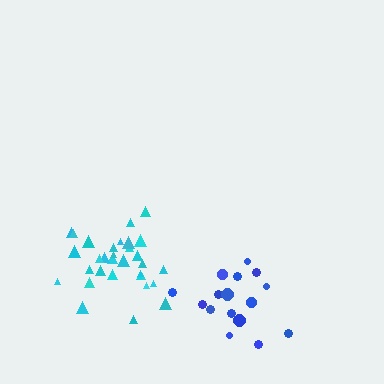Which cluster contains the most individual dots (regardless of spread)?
Cyan (33).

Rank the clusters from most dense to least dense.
cyan, blue.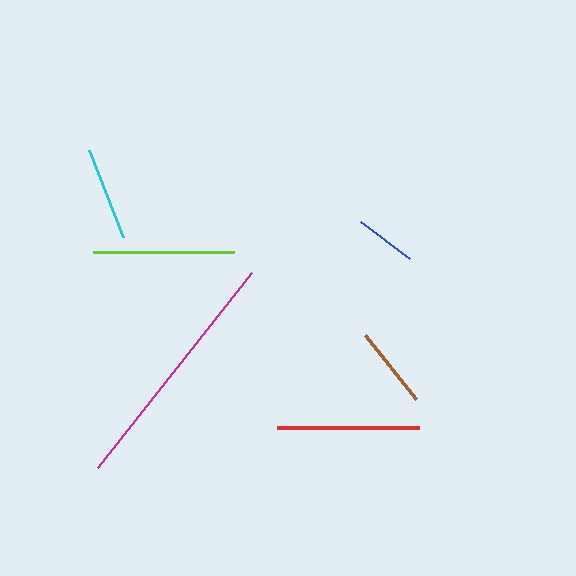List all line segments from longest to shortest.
From longest to shortest: magenta, red, lime, cyan, brown, blue.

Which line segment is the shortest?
The blue line is the shortest at approximately 61 pixels.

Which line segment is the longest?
The magenta line is the longest at approximately 248 pixels.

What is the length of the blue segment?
The blue segment is approximately 61 pixels long.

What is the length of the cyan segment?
The cyan segment is approximately 93 pixels long.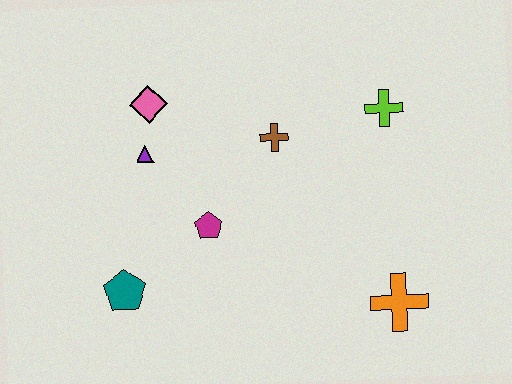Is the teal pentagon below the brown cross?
Yes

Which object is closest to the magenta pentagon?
The purple triangle is closest to the magenta pentagon.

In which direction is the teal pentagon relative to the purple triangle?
The teal pentagon is below the purple triangle.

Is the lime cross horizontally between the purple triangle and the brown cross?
No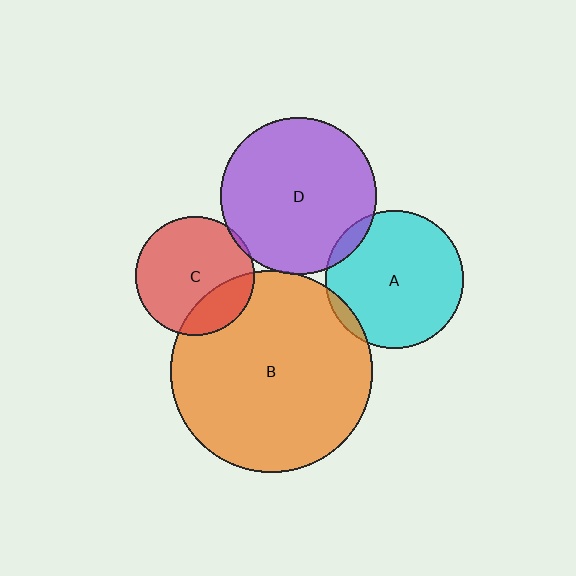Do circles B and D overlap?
Yes.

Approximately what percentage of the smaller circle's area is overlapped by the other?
Approximately 5%.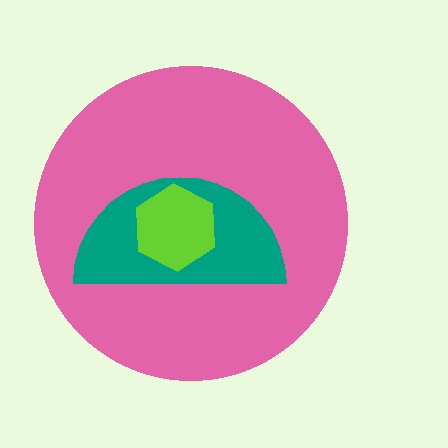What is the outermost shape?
The pink circle.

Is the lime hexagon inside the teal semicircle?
Yes.